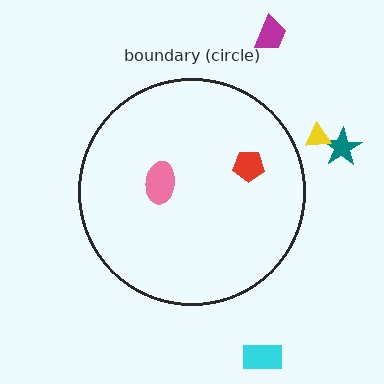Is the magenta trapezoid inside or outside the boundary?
Outside.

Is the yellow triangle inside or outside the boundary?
Outside.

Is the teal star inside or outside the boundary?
Outside.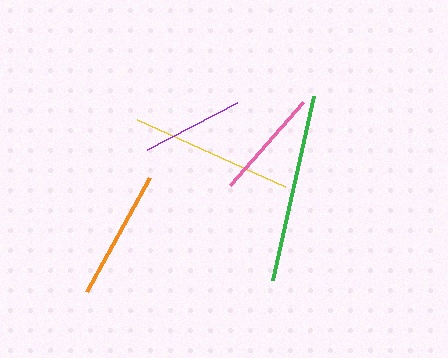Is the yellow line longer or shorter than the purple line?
The yellow line is longer than the purple line.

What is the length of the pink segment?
The pink segment is approximately 111 pixels long.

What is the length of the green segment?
The green segment is approximately 189 pixels long.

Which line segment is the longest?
The green line is the longest at approximately 189 pixels.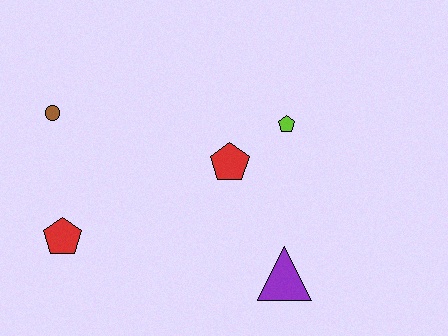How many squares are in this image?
There are no squares.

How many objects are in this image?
There are 5 objects.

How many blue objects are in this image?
There are no blue objects.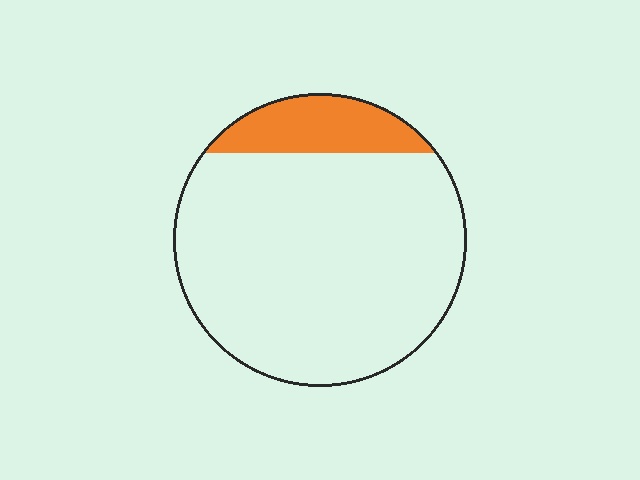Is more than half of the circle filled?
No.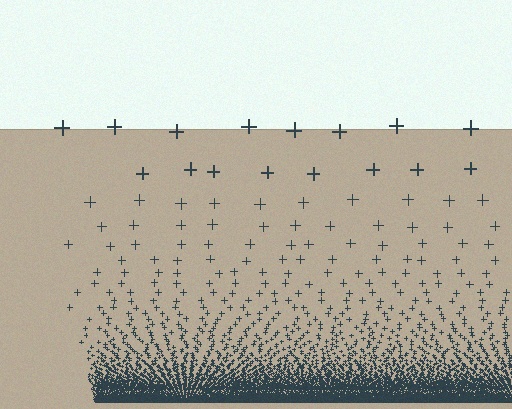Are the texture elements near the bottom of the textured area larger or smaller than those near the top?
Smaller. The gradient is inverted — elements near the bottom are smaller and denser.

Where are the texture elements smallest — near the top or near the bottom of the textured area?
Near the bottom.